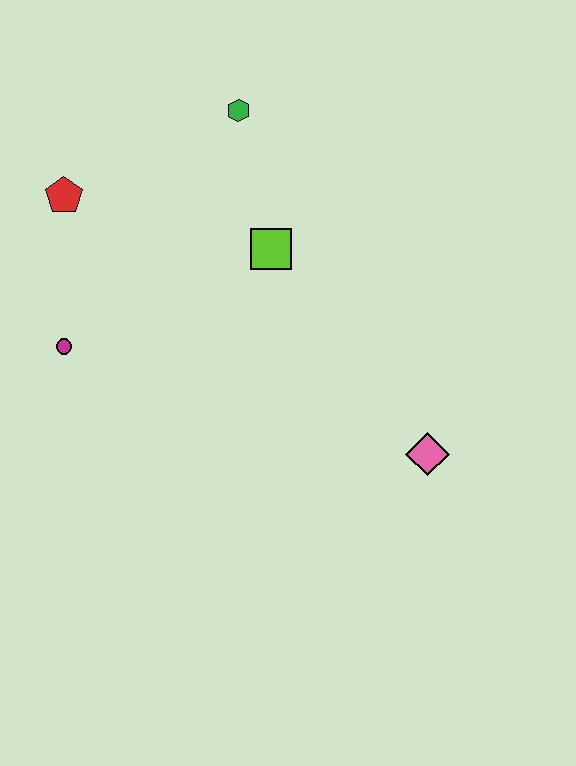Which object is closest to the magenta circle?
The red pentagon is closest to the magenta circle.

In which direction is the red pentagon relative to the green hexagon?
The red pentagon is to the left of the green hexagon.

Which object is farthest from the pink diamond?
The red pentagon is farthest from the pink diamond.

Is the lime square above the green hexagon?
No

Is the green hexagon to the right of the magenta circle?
Yes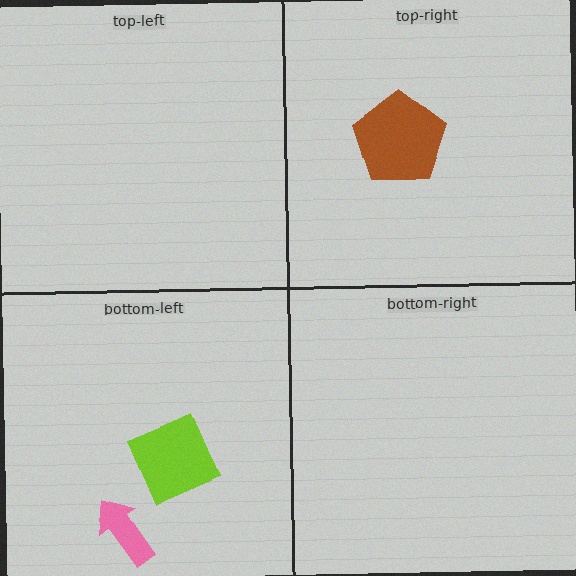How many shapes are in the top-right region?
1.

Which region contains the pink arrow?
The bottom-left region.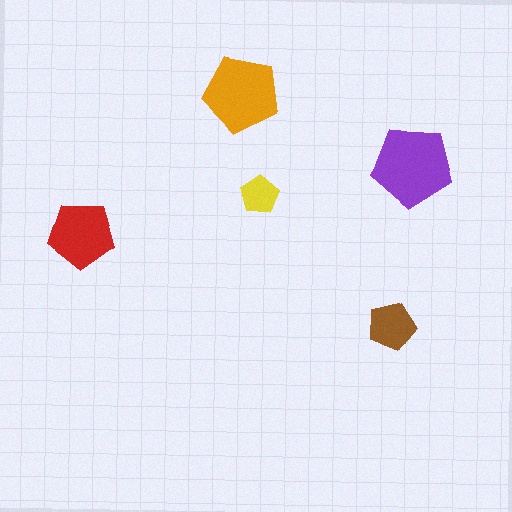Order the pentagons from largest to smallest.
the purple one, the orange one, the red one, the brown one, the yellow one.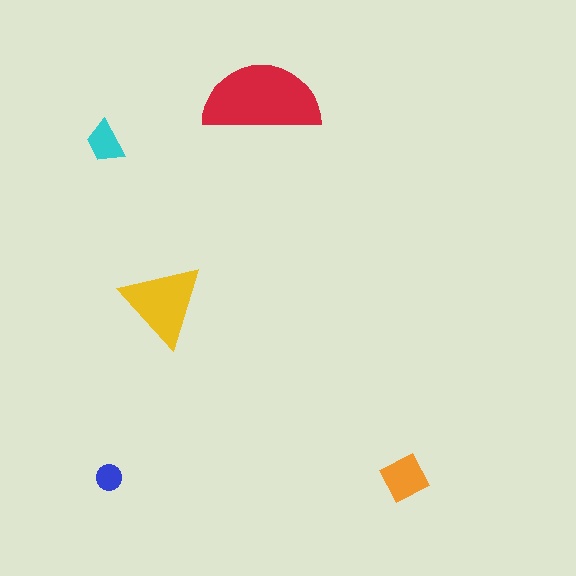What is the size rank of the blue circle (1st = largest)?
5th.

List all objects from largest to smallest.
The red semicircle, the yellow triangle, the orange square, the cyan trapezoid, the blue circle.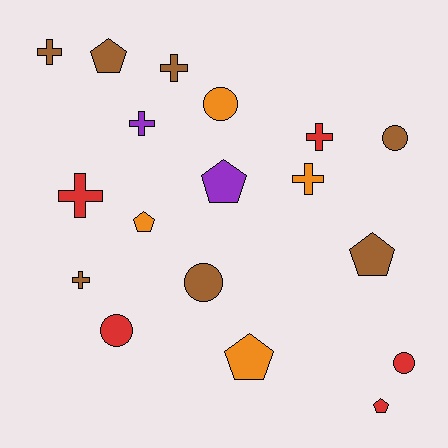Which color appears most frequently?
Brown, with 7 objects.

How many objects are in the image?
There are 18 objects.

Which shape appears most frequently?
Cross, with 7 objects.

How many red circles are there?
There are 2 red circles.